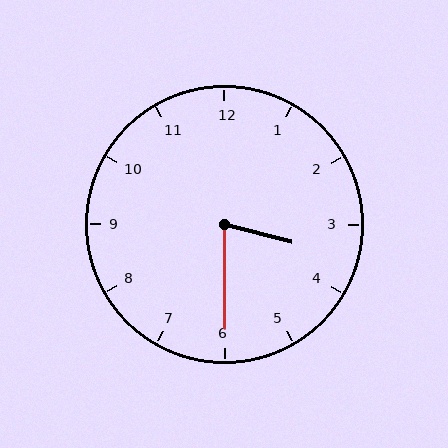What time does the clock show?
3:30.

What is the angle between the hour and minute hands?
Approximately 75 degrees.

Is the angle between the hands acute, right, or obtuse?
It is acute.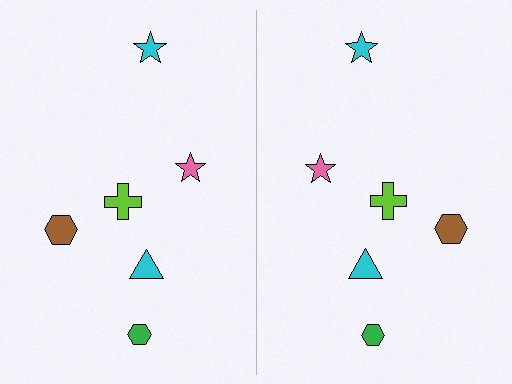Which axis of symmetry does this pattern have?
The pattern has a vertical axis of symmetry running through the center of the image.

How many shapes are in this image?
There are 12 shapes in this image.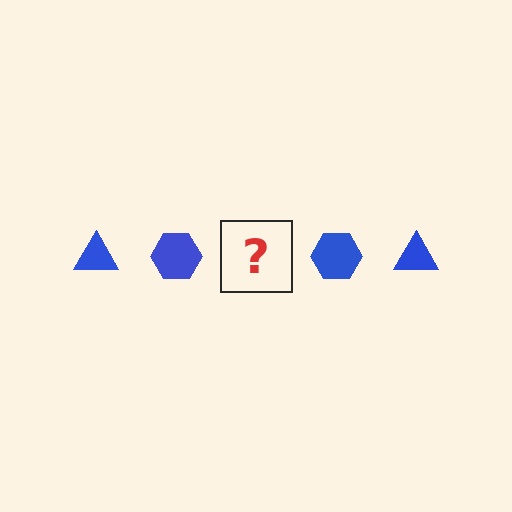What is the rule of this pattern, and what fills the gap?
The rule is that the pattern cycles through triangle, hexagon shapes in blue. The gap should be filled with a blue triangle.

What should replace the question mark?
The question mark should be replaced with a blue triangle.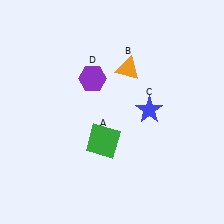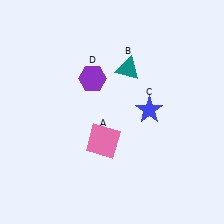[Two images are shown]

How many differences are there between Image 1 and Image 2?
There are 2 differences between the two images.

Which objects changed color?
A changed from green to pink. B changed from orange to teal.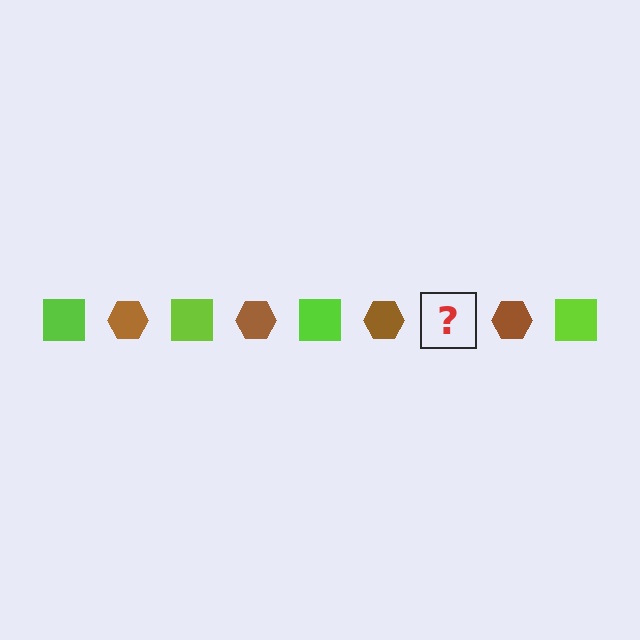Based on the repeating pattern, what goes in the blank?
The blank should be a lime square.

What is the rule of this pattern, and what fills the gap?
The rule is that the pattern alternates between lime square and brown hexagon. The gap should be filled with a lime square.